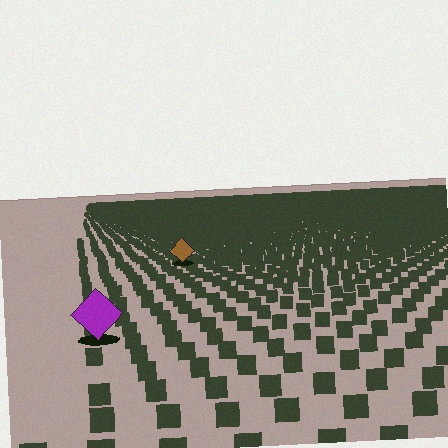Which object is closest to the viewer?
The purple diamond is closest. The texture marks near it are larger and more spread out.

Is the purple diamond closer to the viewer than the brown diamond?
Yes. The purple diamond is closer — you can tell from the texture gradient: the ground texture is coarser near it.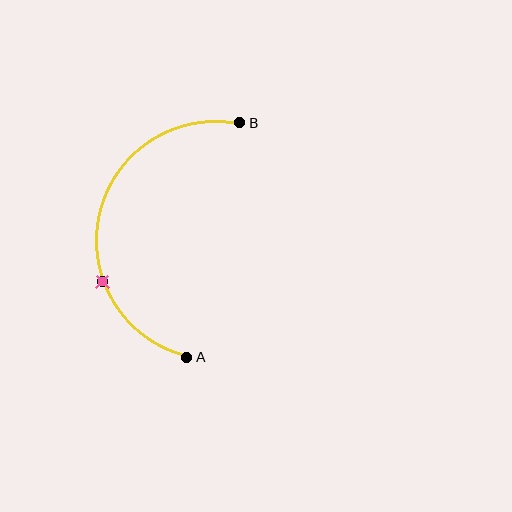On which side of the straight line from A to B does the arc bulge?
The arc bulges to the left of the straight line connecting A and B.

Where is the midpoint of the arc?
The arc midpoint is the point on the curve farthest from the straight line joining A and B. It sits to the left of that line.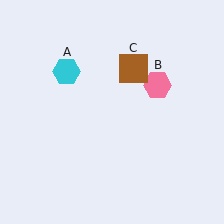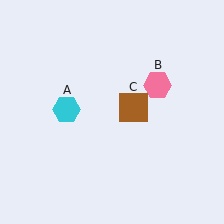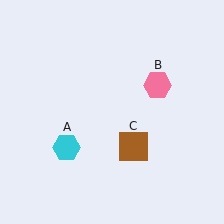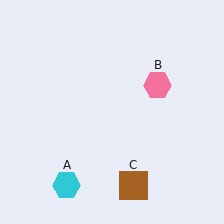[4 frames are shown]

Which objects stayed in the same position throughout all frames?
Pink hexagon (object B) remained stationary.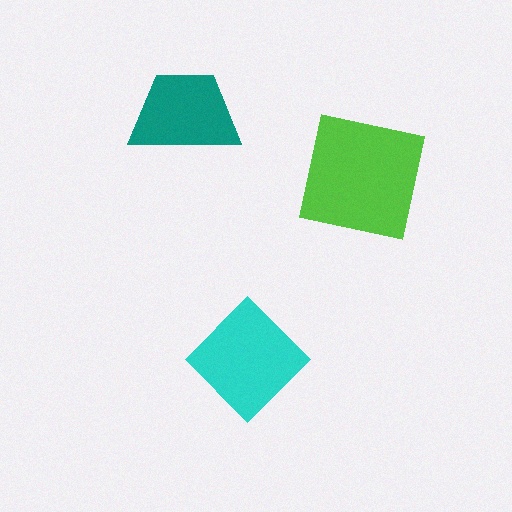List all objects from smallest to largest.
The teal trapezoid, the cyan diamond, the lime square.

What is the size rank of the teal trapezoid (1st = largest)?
3rd.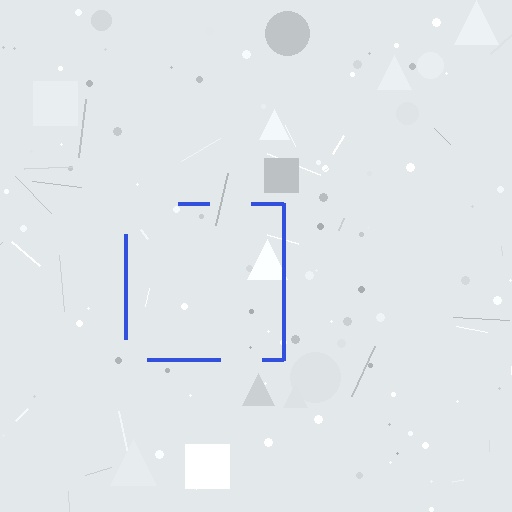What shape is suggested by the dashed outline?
The dashed outline suggests a square.